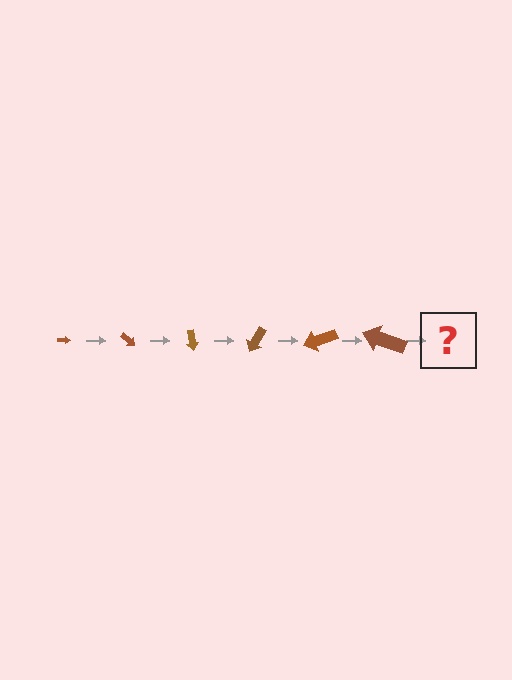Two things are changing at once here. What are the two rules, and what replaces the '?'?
The two rules are that the arrow grows larger each step and it rotates 40 degrees each step. The '?' should be an arrow, larger than the previous one and rotated 240 degrees from the start.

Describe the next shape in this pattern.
It should be an arrow, larger than the previous one and rotated 240 degrees from the start.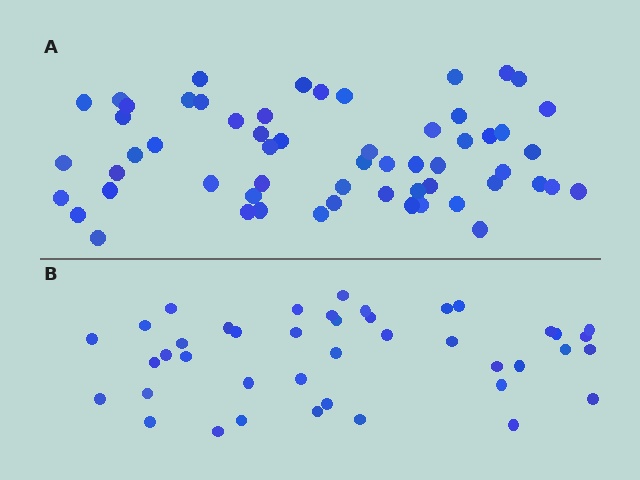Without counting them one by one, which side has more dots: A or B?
Region A (the top region) has more dots.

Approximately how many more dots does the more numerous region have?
Region A has approximately 15 more dots than region B.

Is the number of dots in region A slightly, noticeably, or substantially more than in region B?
Region A has noticeably more, but not dramatically so. The ratio is roughly 1.4 to 1.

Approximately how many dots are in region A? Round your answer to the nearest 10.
About 60 dots. (The exact count is 58, which rounds to 60.)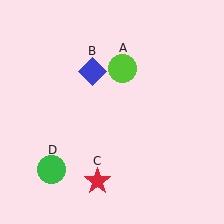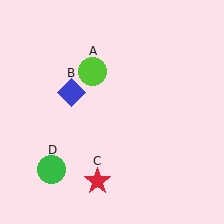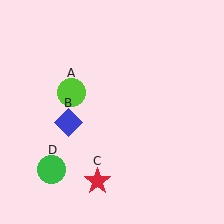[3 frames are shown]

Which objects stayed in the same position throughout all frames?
Red star (object C) and green circle (object D) remained stationary.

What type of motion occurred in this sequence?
The lime circle (object A), blue diamond (object B) rotated counterclockwise around the center of the scene.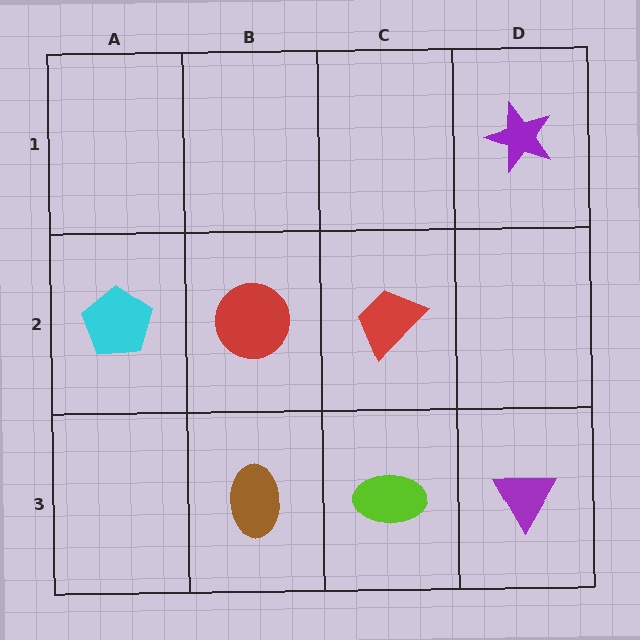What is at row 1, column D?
A purple star.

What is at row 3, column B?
A brown ellipse.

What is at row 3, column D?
A purple triangle.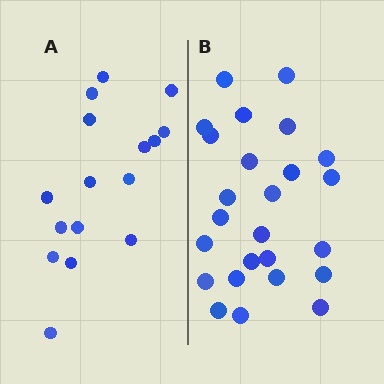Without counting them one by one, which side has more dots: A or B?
Region B (the right region) has more dots.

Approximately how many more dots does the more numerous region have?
Region B has roughly 8 or so more dots than region A.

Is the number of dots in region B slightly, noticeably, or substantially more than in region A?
Region B has substantially more. The ratio is roughly 1.6 to 1.